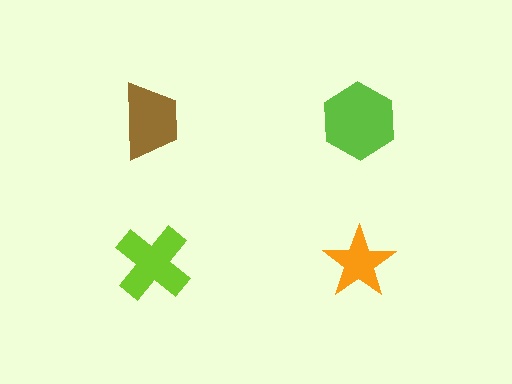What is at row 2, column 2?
An orange star.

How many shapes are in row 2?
2 shapes.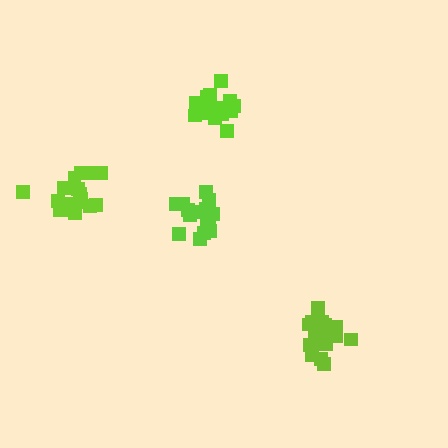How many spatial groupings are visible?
There are 4 spatial groupings.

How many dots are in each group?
Group 1: 20 dots, Group 2: 17 dots, Group 3: 18 dots, Group 4: 19 dots (74 total).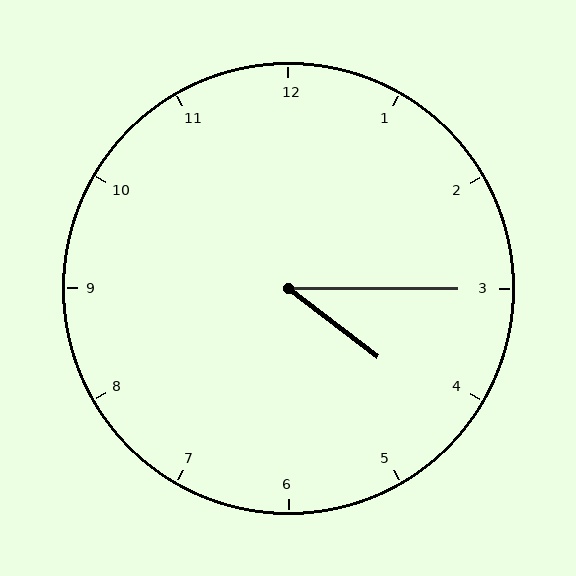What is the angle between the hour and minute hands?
Approximately 38 degrees.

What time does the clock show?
4:15.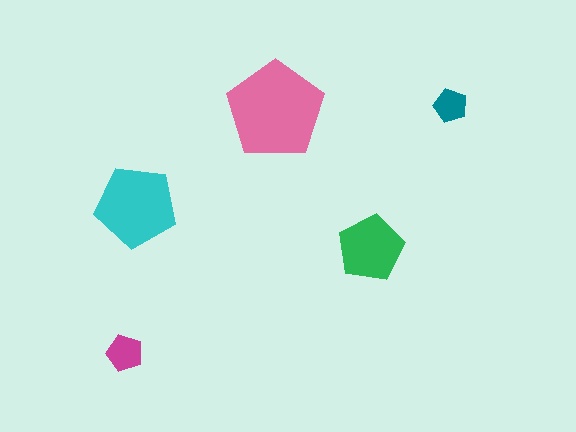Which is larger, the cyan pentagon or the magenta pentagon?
The cyan one.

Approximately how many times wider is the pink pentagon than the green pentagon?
About 1.5 times wider.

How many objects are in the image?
There are 5 objects in the image.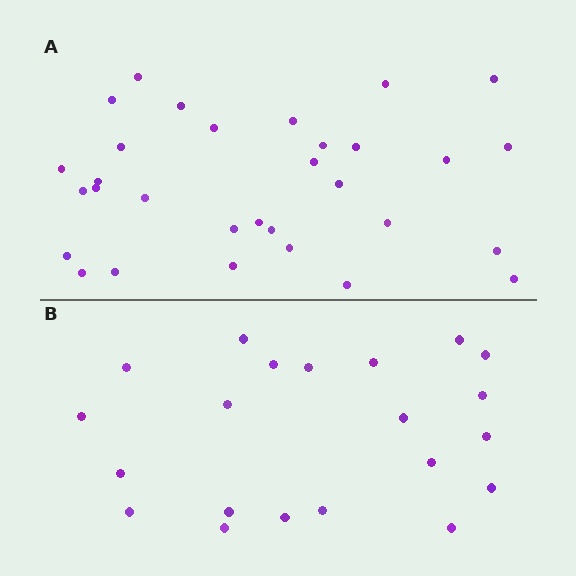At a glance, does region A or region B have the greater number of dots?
Region A (the top region) has more dots.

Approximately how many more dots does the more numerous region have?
Region A has roughly 10 or so more dots than region B.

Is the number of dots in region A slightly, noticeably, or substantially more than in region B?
Region A has substantially more. The ratio is roughly 1.5 to 1.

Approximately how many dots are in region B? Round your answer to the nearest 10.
About 20 dots. (The exact count is 21, which rounds to 20.)